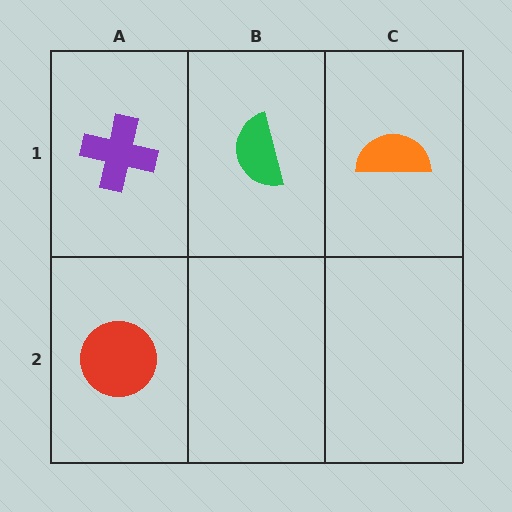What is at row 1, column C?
An orange semicircle.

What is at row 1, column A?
A purple cross.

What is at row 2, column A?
A red circle.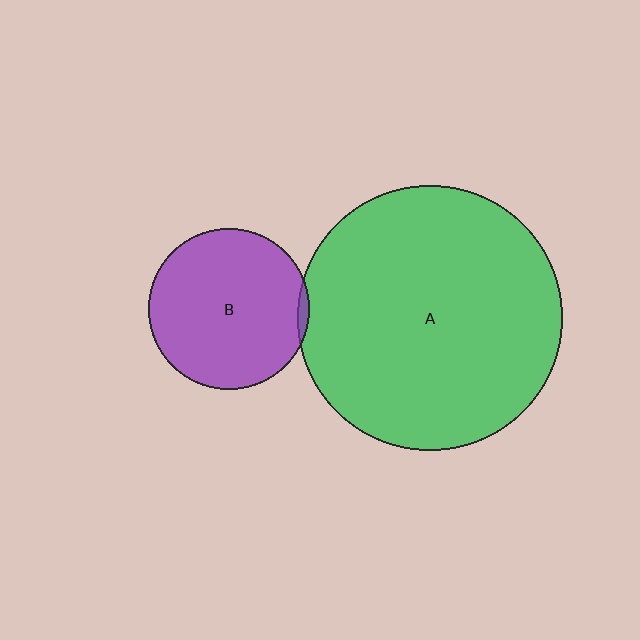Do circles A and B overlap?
Yes.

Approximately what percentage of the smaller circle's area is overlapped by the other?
Approximately 5%.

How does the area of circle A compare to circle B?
Approximately 2.7 times.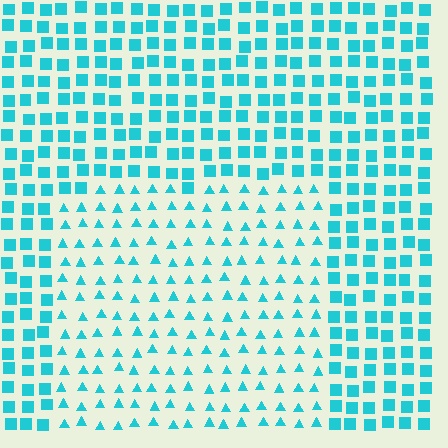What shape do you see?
I see a rectangle.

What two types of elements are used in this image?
The image uses triangles inside the rectangle region and squares outside it.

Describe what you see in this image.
The image is filled with small cyan elements arranged in a uniform grid. A rectangle-shaped region contains triangles, while the surrounding area contains squares. The boundary is defined purely by the change in element shape.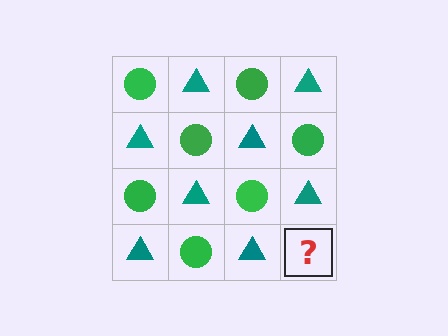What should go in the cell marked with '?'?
The missing cell should contain a green circle.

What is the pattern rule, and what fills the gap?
The rule is that it alternates green circle and teal triangle in a checkerboard pattern. The gap should be filled with a green circle.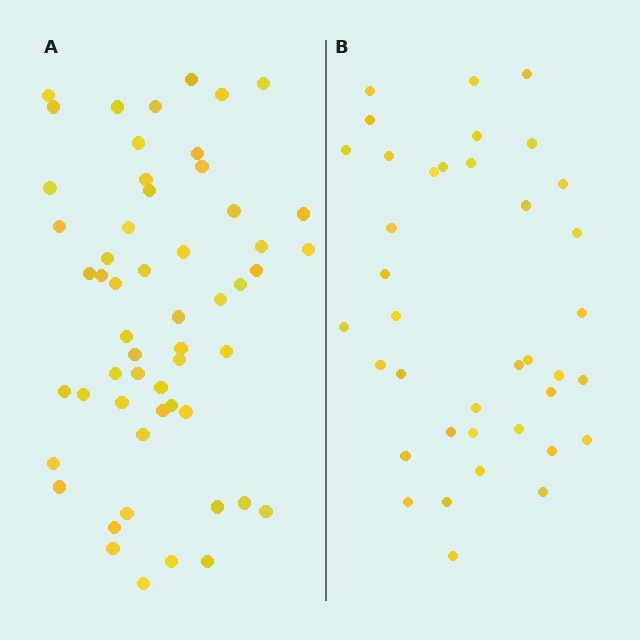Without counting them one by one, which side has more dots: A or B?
Region A (the left region) has more dots.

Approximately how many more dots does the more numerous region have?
Region A has approximately 15 more dots than region B.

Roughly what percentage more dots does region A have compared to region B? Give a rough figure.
About 45% more.